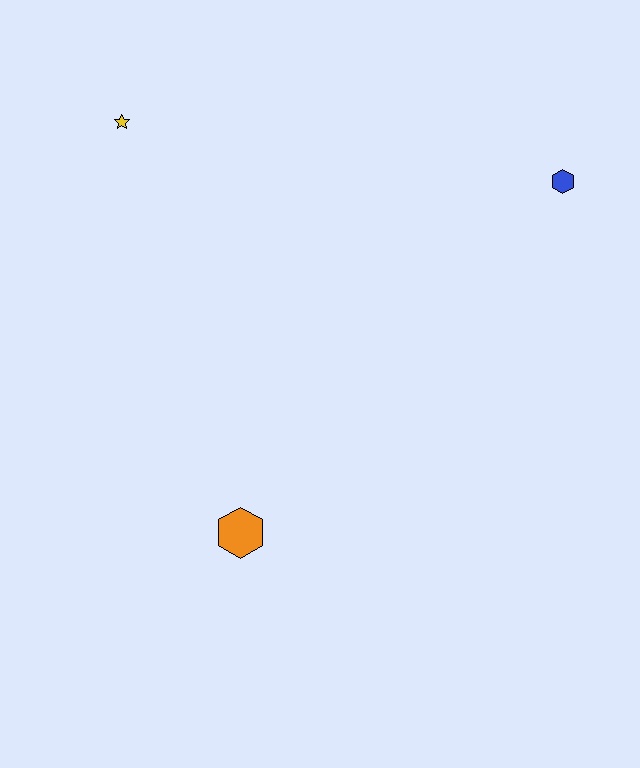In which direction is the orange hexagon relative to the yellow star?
The orange hexagon is below the yellow star.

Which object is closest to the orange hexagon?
The yellow star is closest to the orange hexagon.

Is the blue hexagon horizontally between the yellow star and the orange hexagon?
No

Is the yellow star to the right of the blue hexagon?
No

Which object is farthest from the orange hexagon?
The blue hexagon is farthest from the orange hexagon.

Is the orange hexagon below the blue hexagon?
Yes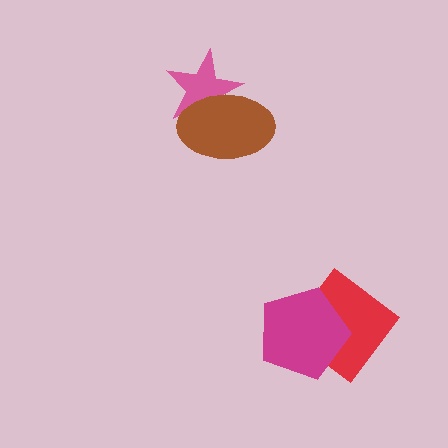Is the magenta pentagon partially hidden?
No, no other shape covers it.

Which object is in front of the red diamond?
The magenta pentagon is in front of the red diamond.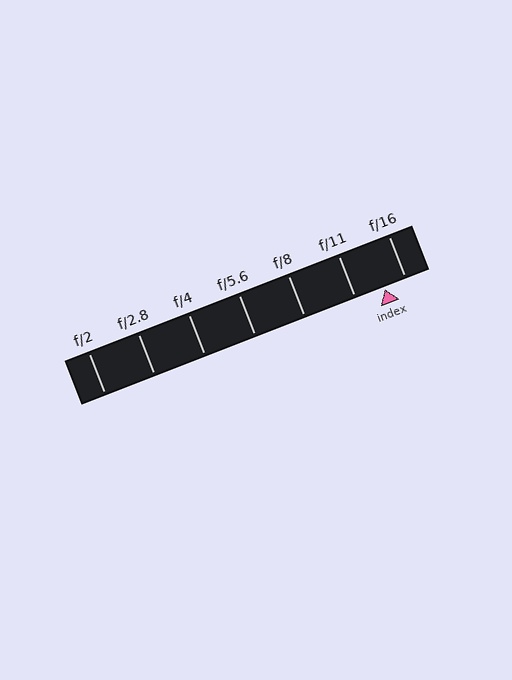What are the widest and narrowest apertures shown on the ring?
The widest aperture shown is f/2 and the narrowest is f/16.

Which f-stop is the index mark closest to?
The index mark is closest to f/16.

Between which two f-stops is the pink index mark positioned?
The index mark is between f/11 and f/16.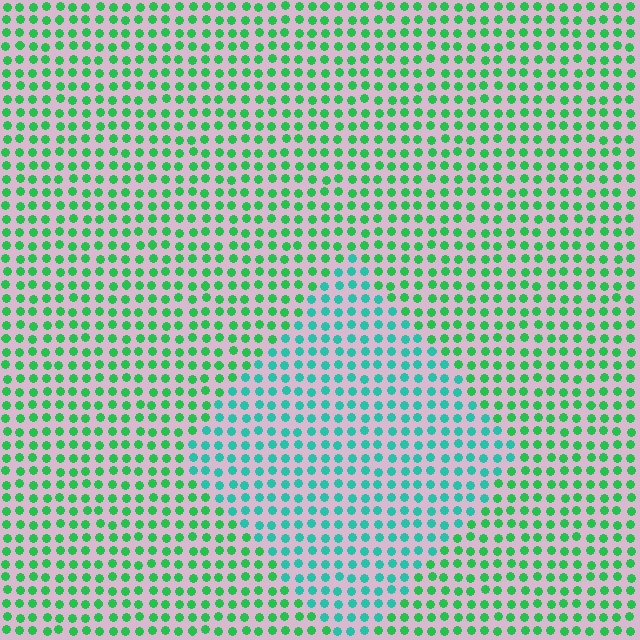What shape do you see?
I see a diamond.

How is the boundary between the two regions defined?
The boundary is defined purely by a slight shift in hue (about 35 degrees). Spacing, size, and orientation are identical on both sides.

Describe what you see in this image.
The image is filled with small green elements in a uniform arrangement. A diamond-shaped region is visible where the elements are tinted to a slightly different hue, forming a subtle color boundary.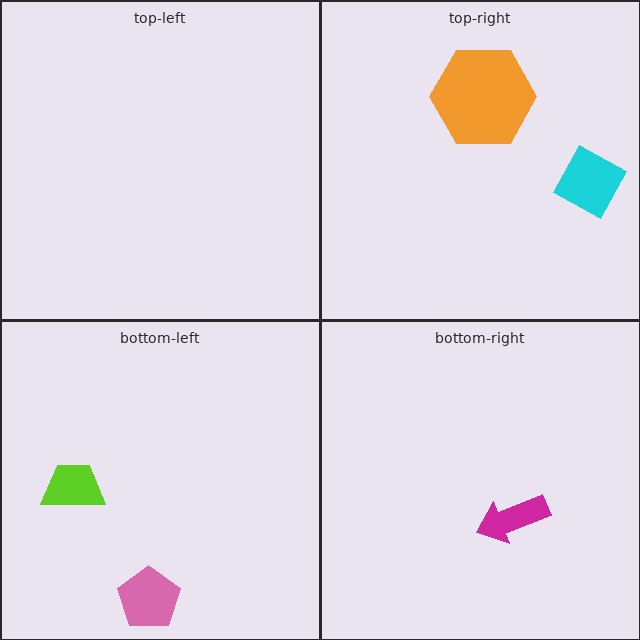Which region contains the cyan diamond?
The top-right region.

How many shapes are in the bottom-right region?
1.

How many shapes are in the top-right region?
2.